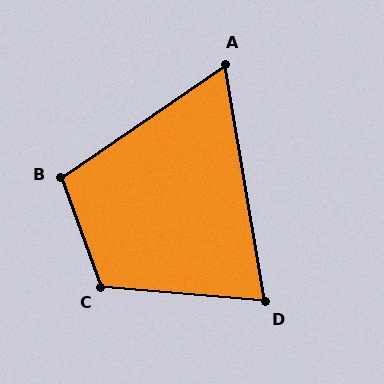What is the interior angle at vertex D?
Approximately 76 degrees (acute).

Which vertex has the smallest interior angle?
A, at approximately 65 degrees.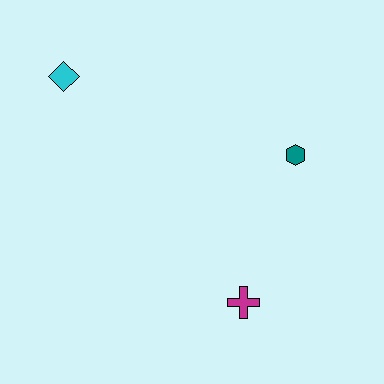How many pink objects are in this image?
There are no pink objects.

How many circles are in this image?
There are no circles.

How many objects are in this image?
There are 3 objects.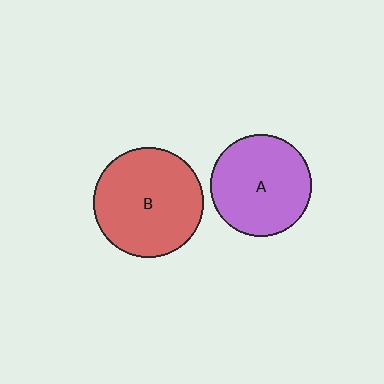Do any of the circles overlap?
No, none of the circles overlap.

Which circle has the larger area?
Circle B (red).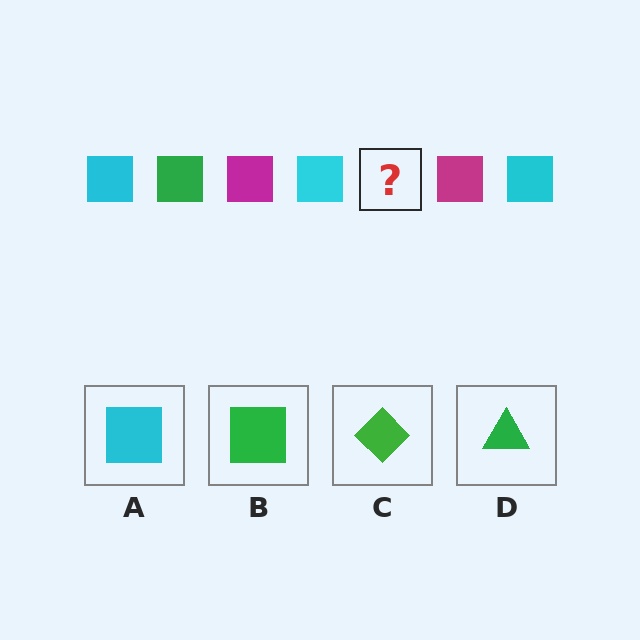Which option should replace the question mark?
Option B.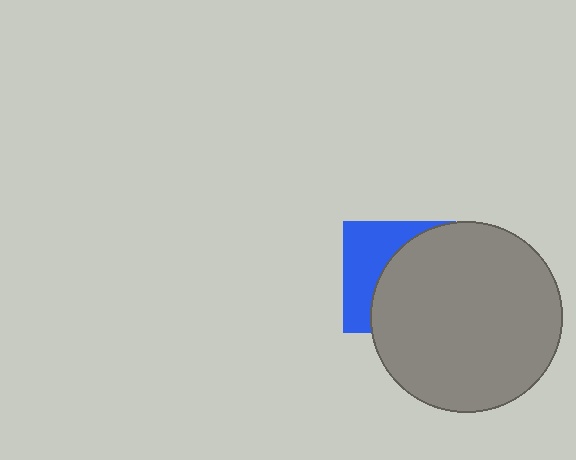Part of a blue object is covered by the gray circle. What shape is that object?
It is a square.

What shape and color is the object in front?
The object in front is a gray circle.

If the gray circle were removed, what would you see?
You would see the complete blue square.